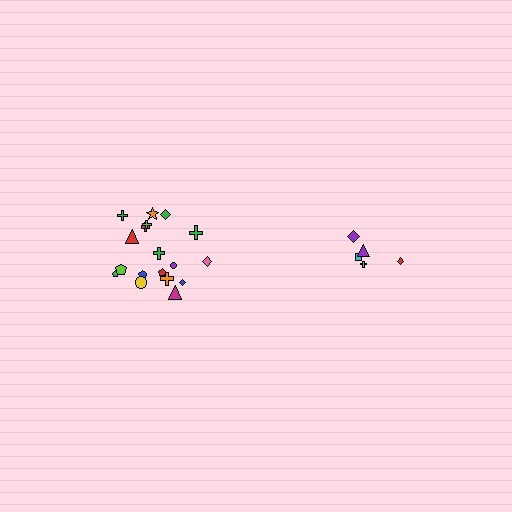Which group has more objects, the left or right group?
The left group.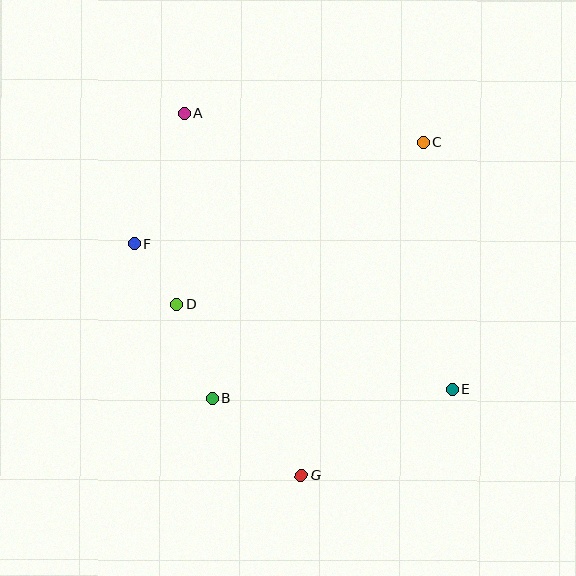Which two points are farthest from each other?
Points A and E are farthest from each other.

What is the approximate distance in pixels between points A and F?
The distance between A and F is approximately 140 pixels.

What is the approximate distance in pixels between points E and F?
The distance between E and F is approximately 350 pixels.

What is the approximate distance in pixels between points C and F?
The distance between C and F is approximately 307 pixels.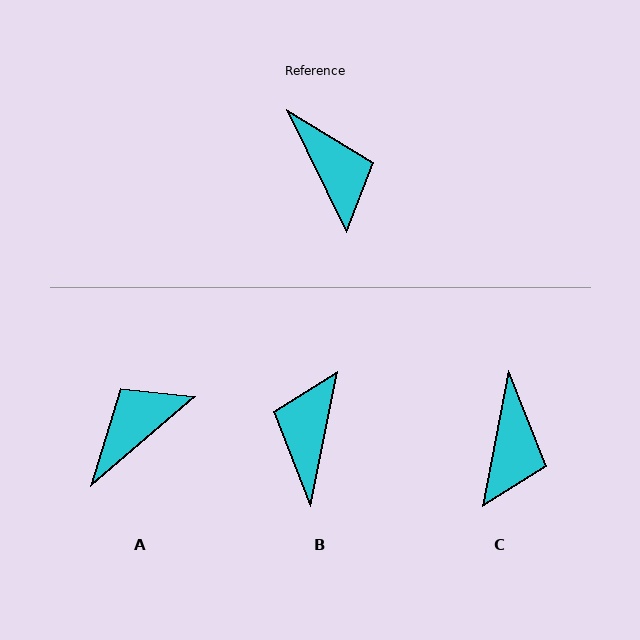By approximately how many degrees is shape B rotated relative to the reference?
Approximately 143 degrees counter-clockwise.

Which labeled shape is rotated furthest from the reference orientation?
B, about 143 degrees away.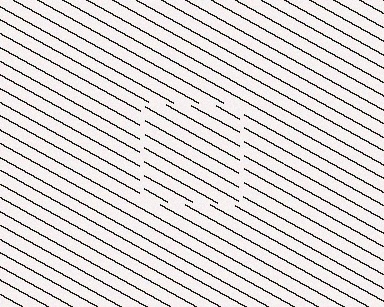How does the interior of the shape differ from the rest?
The interior of the shape contains the same grating, shifted by half a period — the contour is defined by the phase discontinuity where line-ends from the inner and outer gratings abut.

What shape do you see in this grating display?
An illusory square. The interior of the shape contains the same grating, shifted by half a period — the contour is defined by the phase discontinuity where line-ends from the inner and outer gratings abut.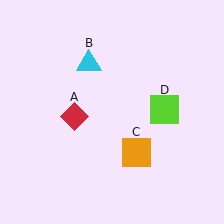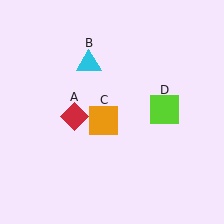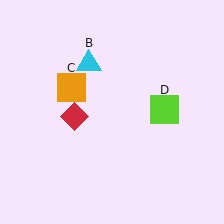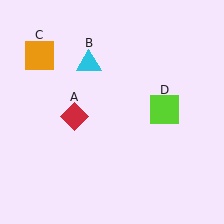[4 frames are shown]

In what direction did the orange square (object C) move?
The orange square (object C) moved up and to the left.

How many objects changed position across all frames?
1 object changed position: orange square (object C).